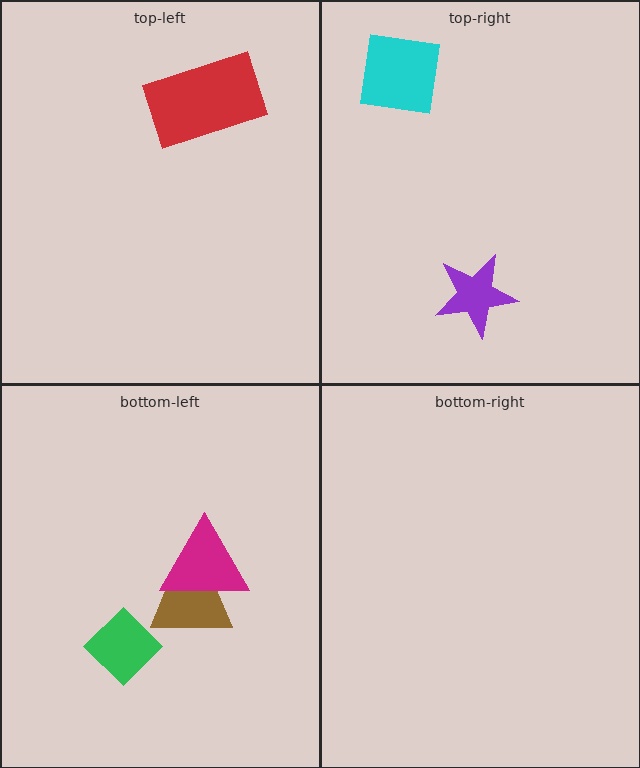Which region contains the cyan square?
The top-right region.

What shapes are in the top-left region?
The red rectangle.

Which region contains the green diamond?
The bottom-left region.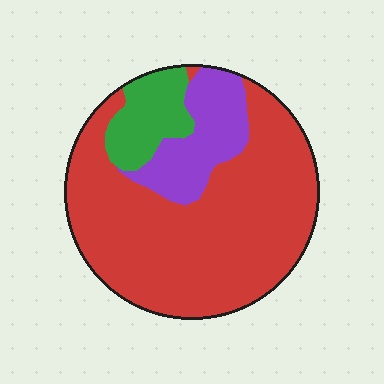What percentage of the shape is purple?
Purple covers about 15% of the shape.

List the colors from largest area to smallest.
From largest to smallest: red, purple, green.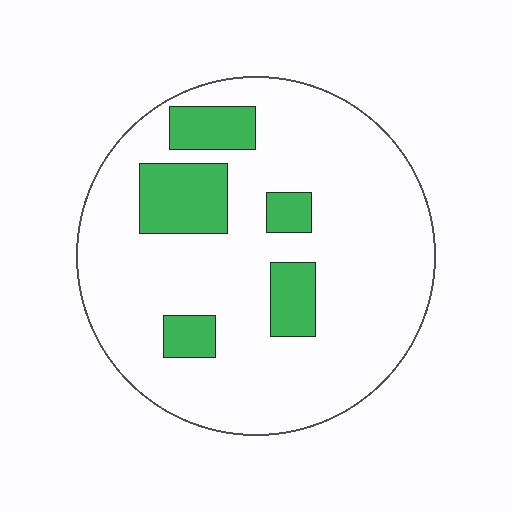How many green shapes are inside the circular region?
5.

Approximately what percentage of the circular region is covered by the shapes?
Approximately 15%.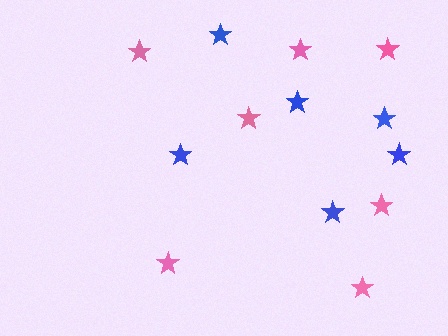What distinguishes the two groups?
There are 2 groups: one group of blue stars (6) and one group of pink stars (7).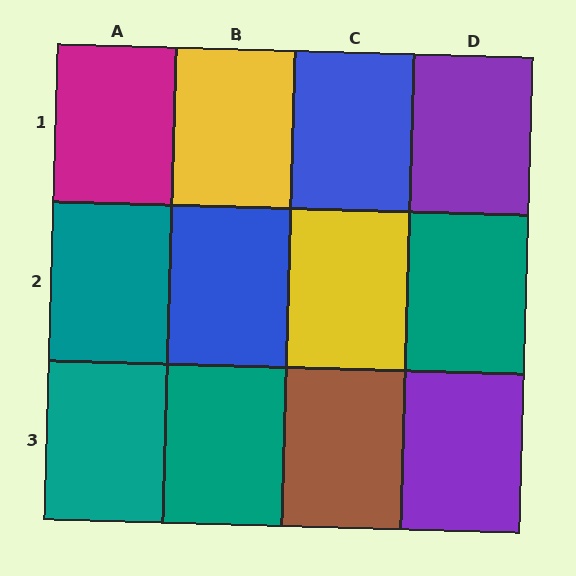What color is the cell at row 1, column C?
Blue.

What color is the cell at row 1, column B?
Yellow.